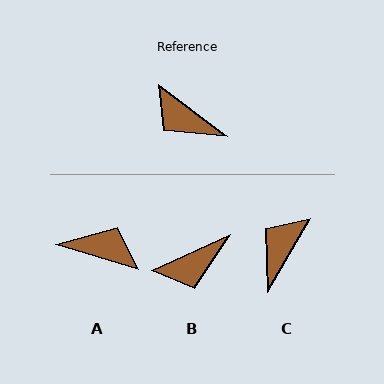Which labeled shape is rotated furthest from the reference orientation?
A, about 160 degrees away.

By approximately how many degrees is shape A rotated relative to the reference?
Approximately 160 degrees clockwise.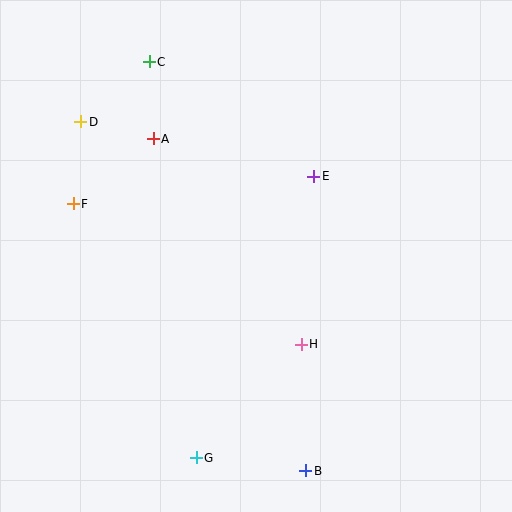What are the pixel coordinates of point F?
Point F is at (73, 204).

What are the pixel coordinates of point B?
Point B is at (306, 471).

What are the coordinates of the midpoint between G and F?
The midpoint between G and F is at (135, 331).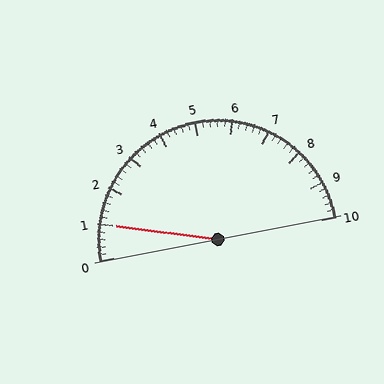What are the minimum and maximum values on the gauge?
The gauge ranges from 0 to 10.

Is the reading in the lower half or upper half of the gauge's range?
The reading is in the lower half of the range (0 to 10).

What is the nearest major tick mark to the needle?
The nearest major tick mark is 1.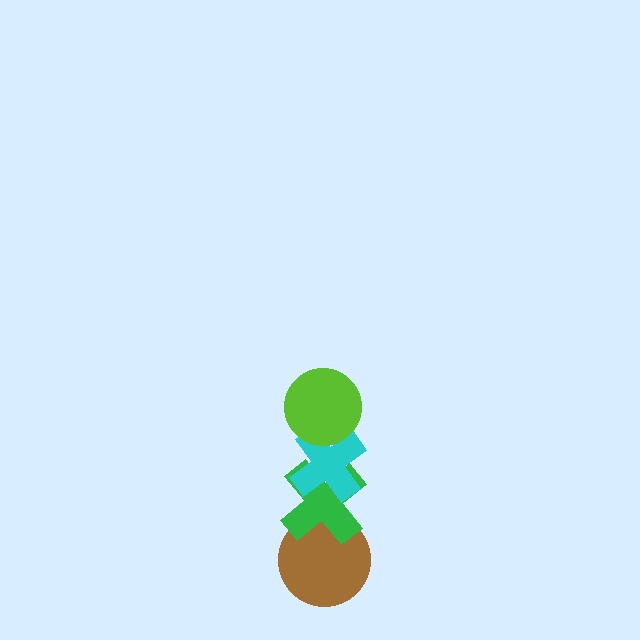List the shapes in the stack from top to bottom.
From top to bottom: the lime circle, the cyan cross, the green cross, the brown circle.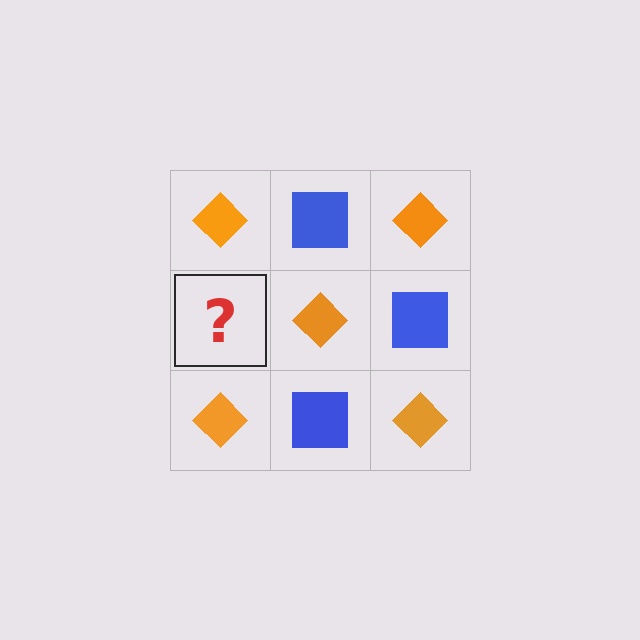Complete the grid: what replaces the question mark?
The question mark should be replaced with a blue square.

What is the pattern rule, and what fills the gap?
The rule is that it alternates orange diamond and blue square in a checkerboard pattern. The gap should be filled with a blue square.